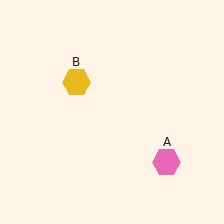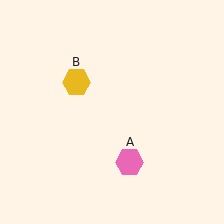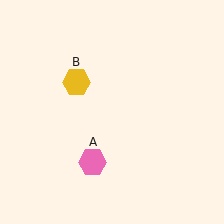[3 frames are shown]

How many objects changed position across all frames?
1 object changed position: pink hexagon (object A).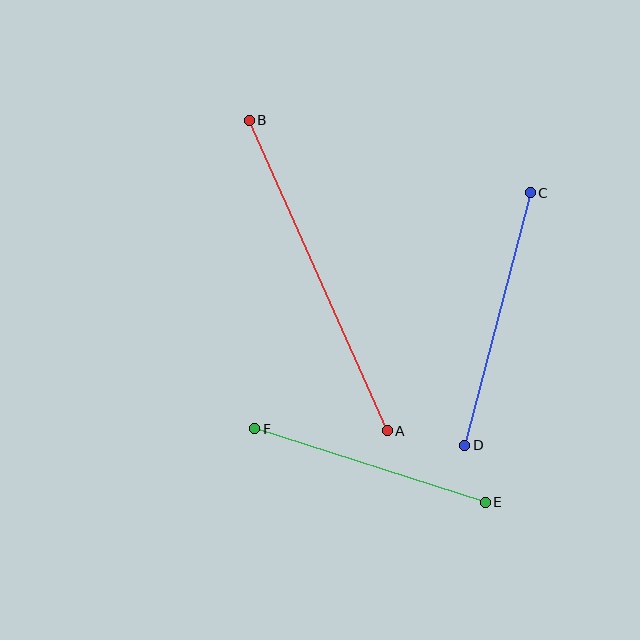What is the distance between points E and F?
The distance is approximately 242 pixels.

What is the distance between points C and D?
The distance is approximately 261 pixels.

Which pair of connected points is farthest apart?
Points A and B are farthest apart.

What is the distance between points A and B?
The distance is approximately 339 pixels.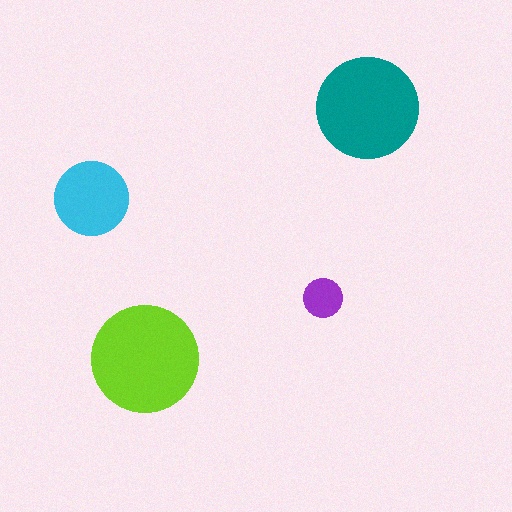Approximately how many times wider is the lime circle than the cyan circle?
About 1.5 times wider.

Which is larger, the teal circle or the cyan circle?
The teal one.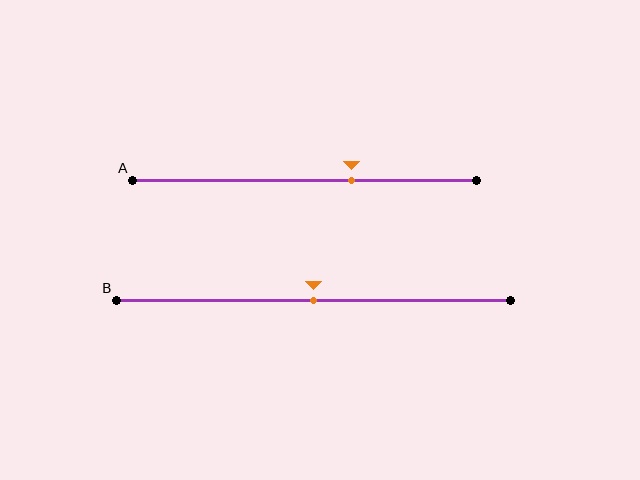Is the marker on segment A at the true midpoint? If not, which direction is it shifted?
No, the marker on segment A is shifted to the right by about 14% of the segment length.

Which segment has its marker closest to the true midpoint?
Segment B has its marker closest to the true midpoint.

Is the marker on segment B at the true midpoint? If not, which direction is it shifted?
Yes, the marker on segment B is at the true midpoint.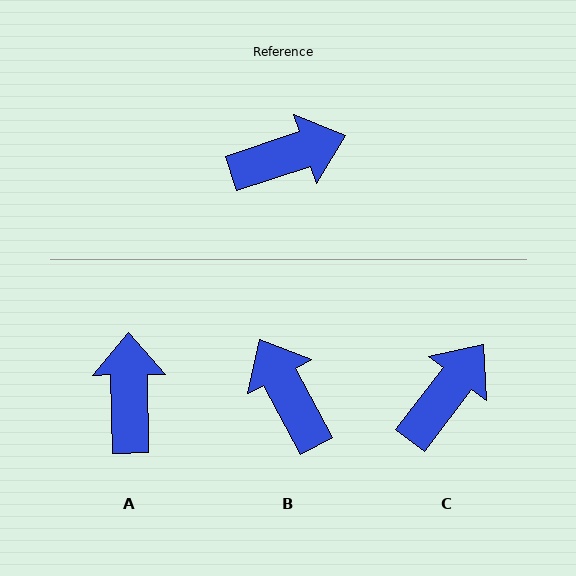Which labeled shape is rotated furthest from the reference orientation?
B, about 100 degrees away.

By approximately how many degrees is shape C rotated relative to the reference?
Approximately 35 degrees counter-clockwise.